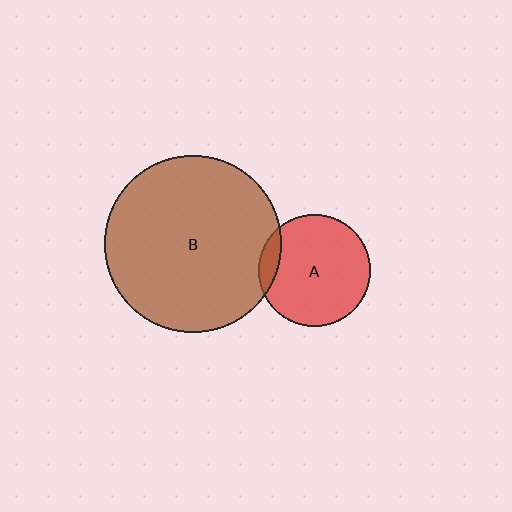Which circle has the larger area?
Circle B (brown).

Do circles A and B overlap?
Yes.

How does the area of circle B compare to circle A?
Approximately 2.5 times.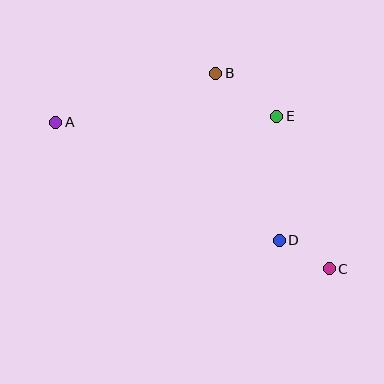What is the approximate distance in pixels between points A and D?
The distance between A and D is approximately 253 pixels.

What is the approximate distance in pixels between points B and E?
The distance between B and E is approximately 74 pixels.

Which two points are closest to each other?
Points C and D are closest to each other.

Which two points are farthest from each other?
Points A and C are farthest from each other.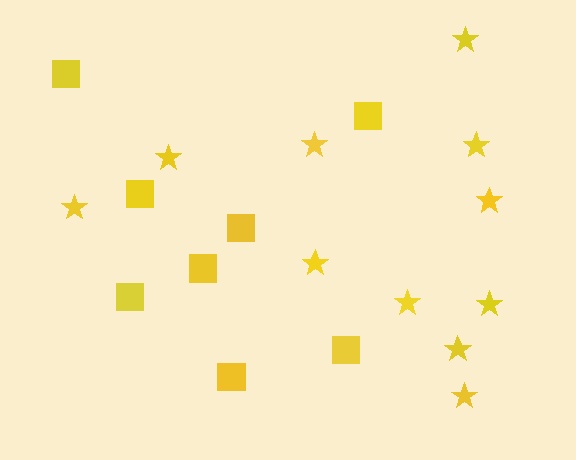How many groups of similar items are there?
There are 2 groups: one group of squares (8) and one group of stars (11).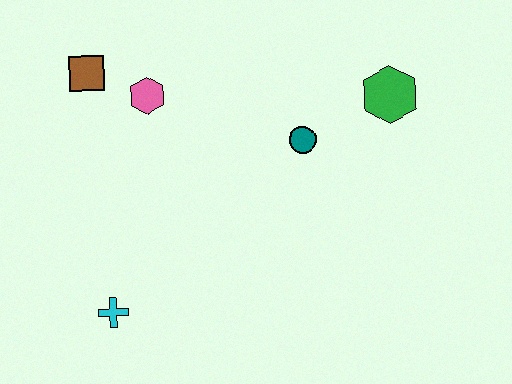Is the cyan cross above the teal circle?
No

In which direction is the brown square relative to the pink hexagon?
The brown square is to the left of the pink hexagon.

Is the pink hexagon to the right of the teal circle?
No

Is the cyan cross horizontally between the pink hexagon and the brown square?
Yes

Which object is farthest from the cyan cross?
The green hexagon is farthest from the cyan cross.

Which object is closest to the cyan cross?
The pink hexagon is closest to the cyan cross.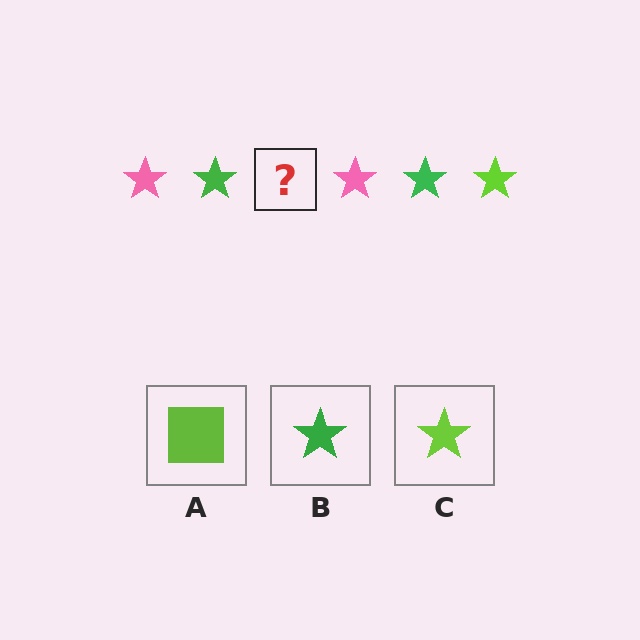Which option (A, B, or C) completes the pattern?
C.